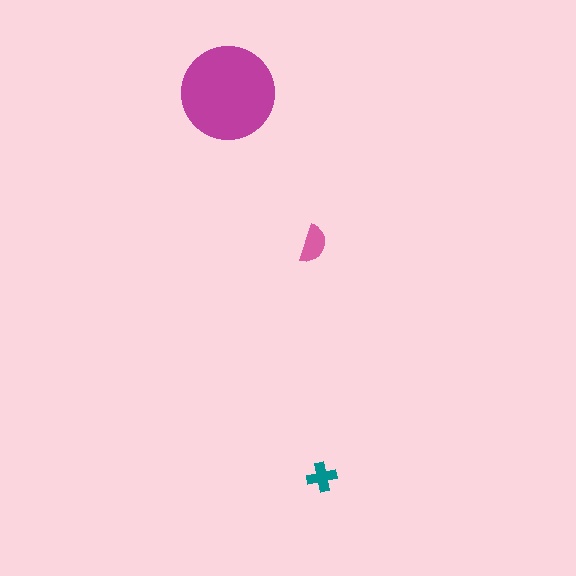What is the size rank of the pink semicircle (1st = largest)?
2nd.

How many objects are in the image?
There are 3 objects in the image.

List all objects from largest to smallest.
The magenta circle, the pink semicircle, the teal cross.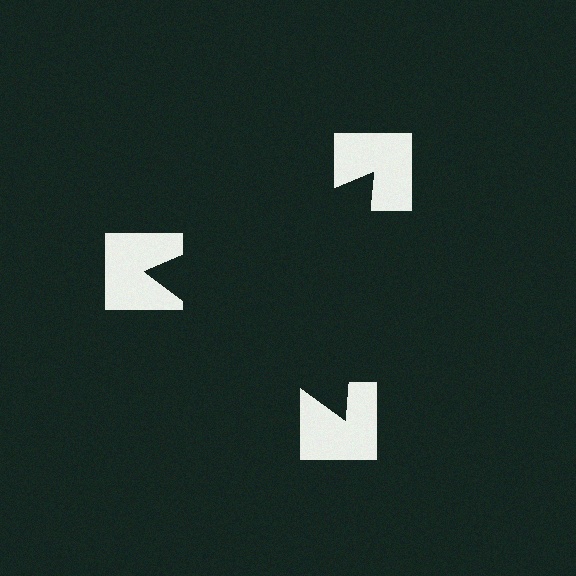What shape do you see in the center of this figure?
An illusory triangle — its edges are inferred from the aligned wedge cuts in the notched squares, not physically drawn.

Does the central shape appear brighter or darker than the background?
It typically appears slightly darker than the background, even though no actual brightness change is drawn.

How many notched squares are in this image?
There are 3 — one at each vertex of the illusory triangle.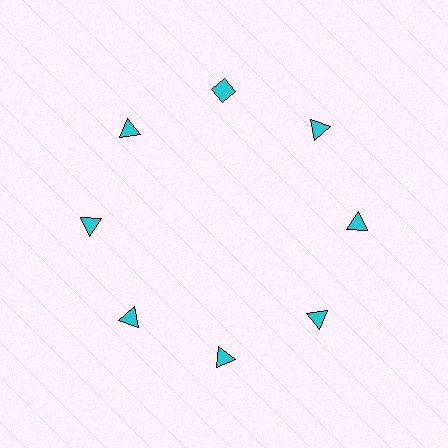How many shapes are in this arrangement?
There are 8 shapes arranged in a ring pattern.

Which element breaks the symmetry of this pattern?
The cyan diamond at roughly the 12 o'clock position breaks the symmetry. All other shapes are cyan triangles.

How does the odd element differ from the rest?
It has a different shape: diamond instead of triangle.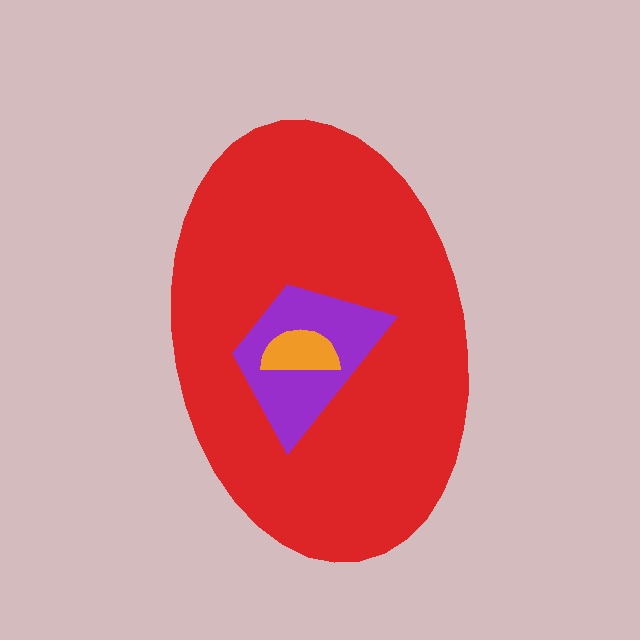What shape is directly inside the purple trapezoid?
The orange semicircle.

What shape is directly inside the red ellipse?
The purple trapezoid.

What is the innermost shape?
The orange semicircle.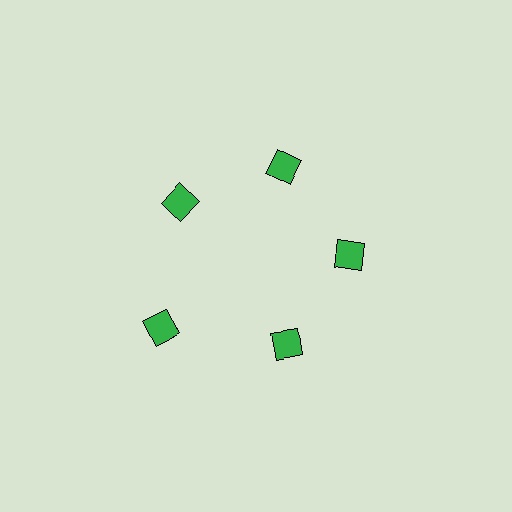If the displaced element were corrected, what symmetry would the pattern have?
It would have 5-fold rotational symmetry — the pattern would map onto itself every 72 degrees.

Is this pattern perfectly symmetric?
No. The 5 green diamonds are arranged in a ring, but one element near the 8 o'clock position is pushed outward from the center, breaking the 5-fold rotational symmetry.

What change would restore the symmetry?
The symmetry would be restored by moving it inward, back onto the ring so that all 5 diamonds sit at equal angles and equal distance from the center.